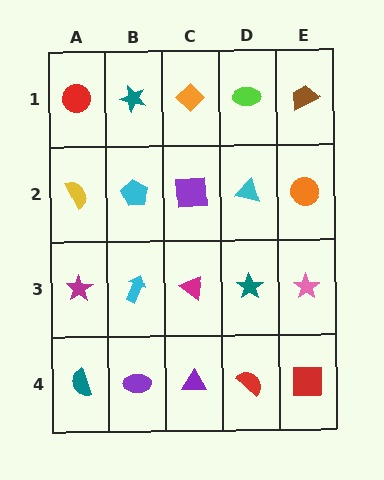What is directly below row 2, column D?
A teal star.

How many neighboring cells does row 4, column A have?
2.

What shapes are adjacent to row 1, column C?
A purple square (row 2, column C), a teal star (row 1, column B), a lime ellipse (row 1, column D).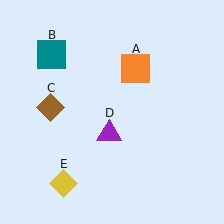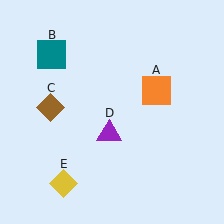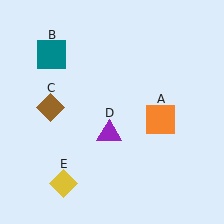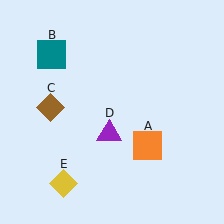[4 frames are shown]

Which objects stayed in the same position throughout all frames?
Teal square (object B) and brown diamond (object C) and purple triangle (object D) and yellow diamond (object E) remained stationary.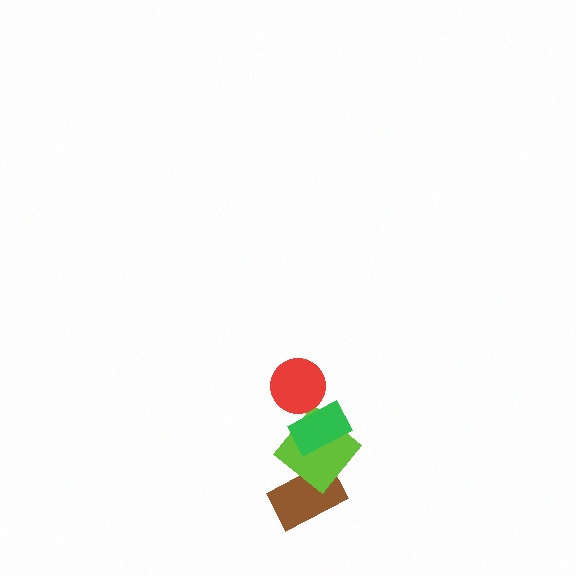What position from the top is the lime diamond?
The lime diamond is 3rd from the top.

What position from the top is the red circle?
The red circle is 1st from the top.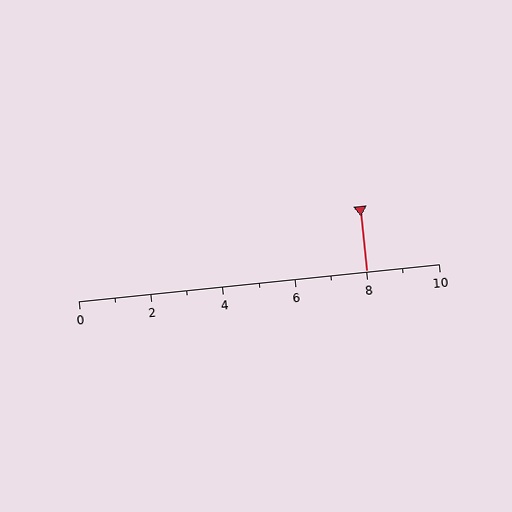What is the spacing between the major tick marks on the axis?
The major ticks are spaced 2 apart.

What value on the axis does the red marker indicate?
The marker indicates approximately 8.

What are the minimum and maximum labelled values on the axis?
The axis runs from 0 to 10.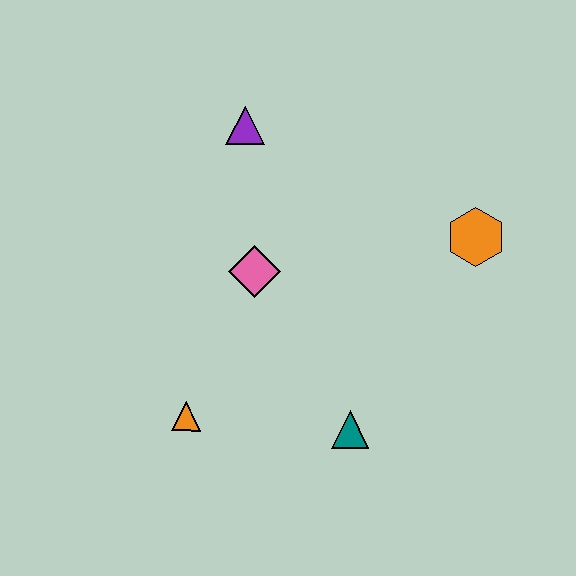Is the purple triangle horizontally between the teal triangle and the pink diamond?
No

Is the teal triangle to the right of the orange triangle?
Yes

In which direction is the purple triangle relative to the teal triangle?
The purple triangle is above the teal triangle.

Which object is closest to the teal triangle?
The orange triangle is closest to the teal triangle.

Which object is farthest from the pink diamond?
The orange hexagon is farthest from the pink diamond.